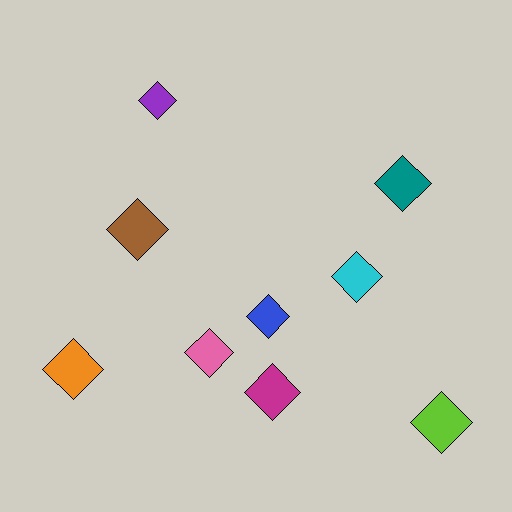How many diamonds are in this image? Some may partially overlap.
There are 9 diamonds.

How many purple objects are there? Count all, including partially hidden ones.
There is 1 purple object.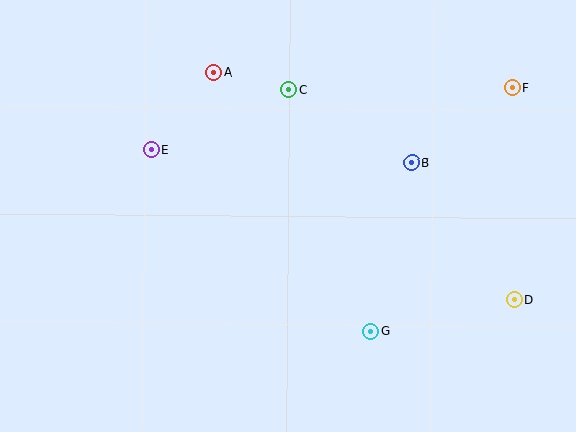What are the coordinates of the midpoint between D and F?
The midpoint between D and F is at (513, 194).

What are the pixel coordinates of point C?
Point C is at (289, 90).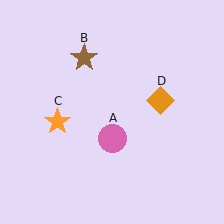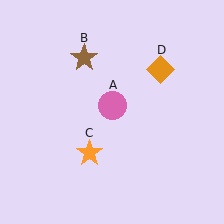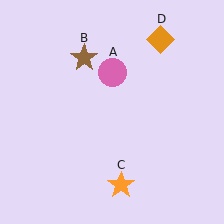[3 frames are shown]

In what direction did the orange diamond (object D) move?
The orange diamond (object D) moved up.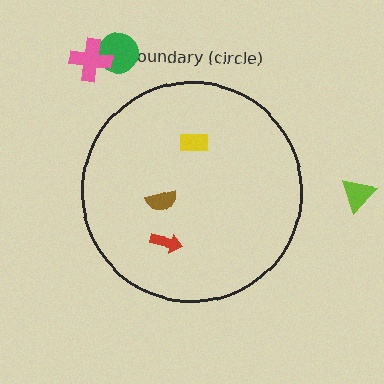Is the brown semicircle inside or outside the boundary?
Inside.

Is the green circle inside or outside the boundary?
Outside.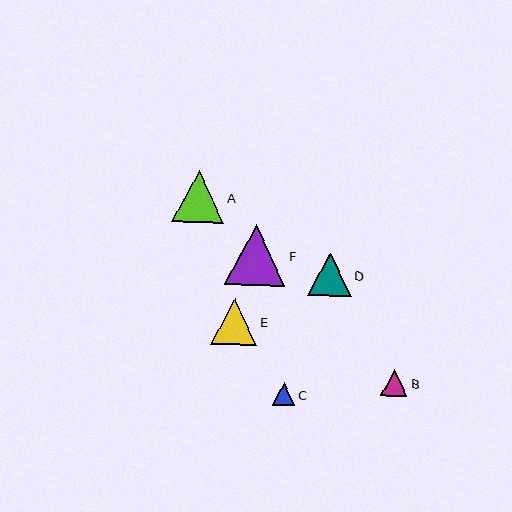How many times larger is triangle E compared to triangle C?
Triangle E is approximately 2.0 times the size of triangle C.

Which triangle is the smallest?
Triangle C is the smallest with a size of approximately 23 pixels.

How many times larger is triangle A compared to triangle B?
Triangle A is approximately 2.0 times the size of triangle B.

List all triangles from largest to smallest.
From largest to smallest: F, A, E, D, B, C.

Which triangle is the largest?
Triangle F is the largest with a size of approximately 60 pixels.